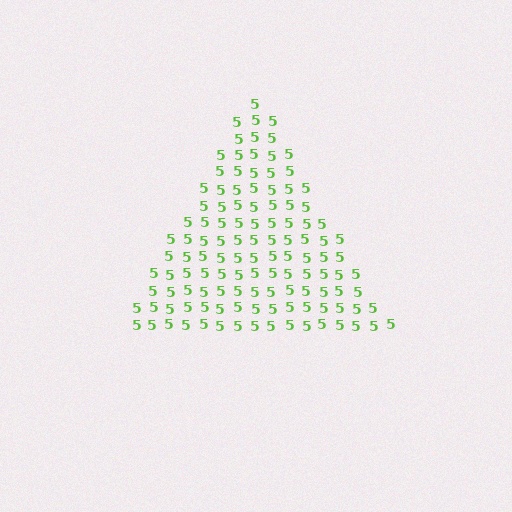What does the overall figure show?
The overall figure shows a triangle.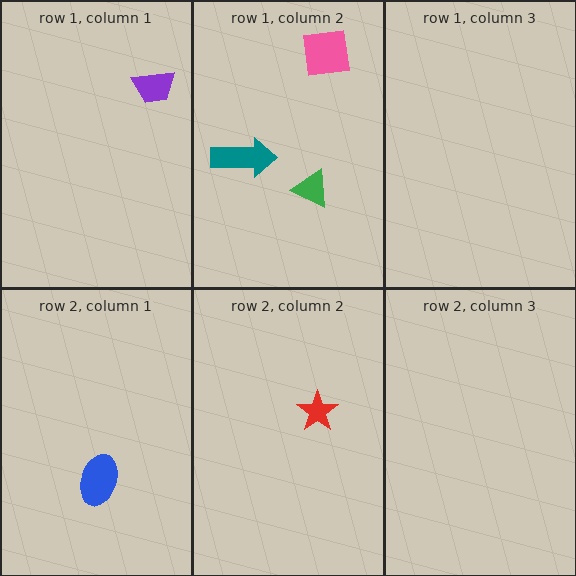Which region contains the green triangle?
The row 1, column 2 region.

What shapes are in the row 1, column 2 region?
The green triangle, the teal arrow, the pink square.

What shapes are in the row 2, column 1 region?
The blue ellipse.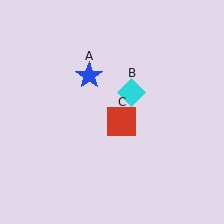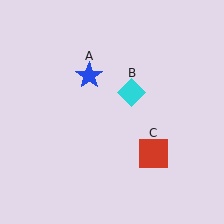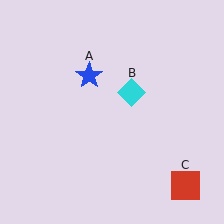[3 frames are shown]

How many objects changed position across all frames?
1 object changed position: red square (object C).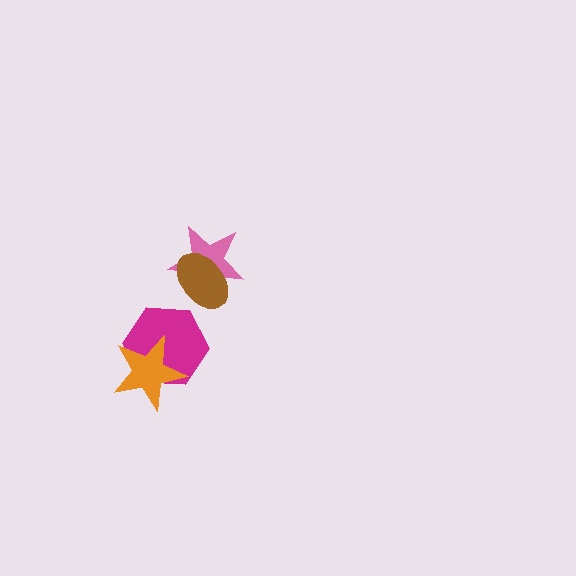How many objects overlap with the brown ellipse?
1 object overlaps with the brown ellipse.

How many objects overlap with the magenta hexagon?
1 object overlaps with the magenta hexagon.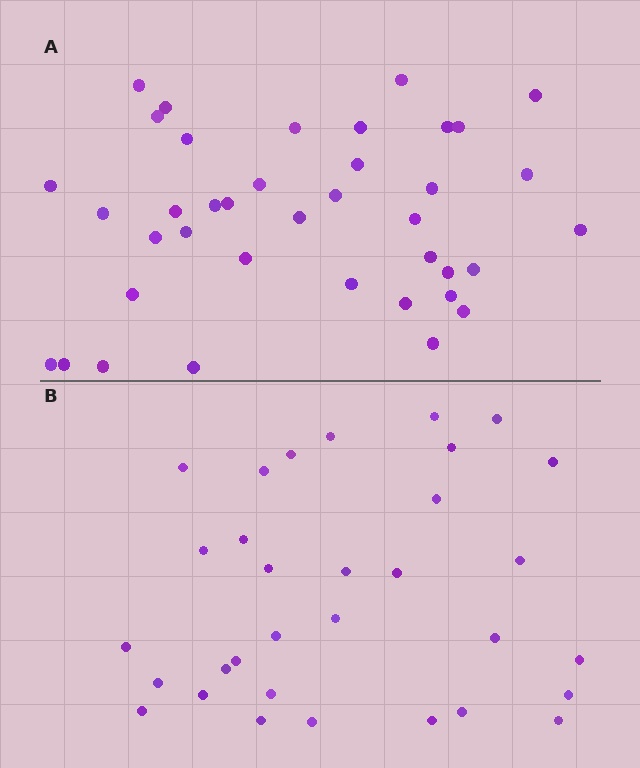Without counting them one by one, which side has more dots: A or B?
Region A (the top region) has more dots.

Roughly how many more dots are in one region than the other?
Region A has roughly 8 or so more dots than region B.